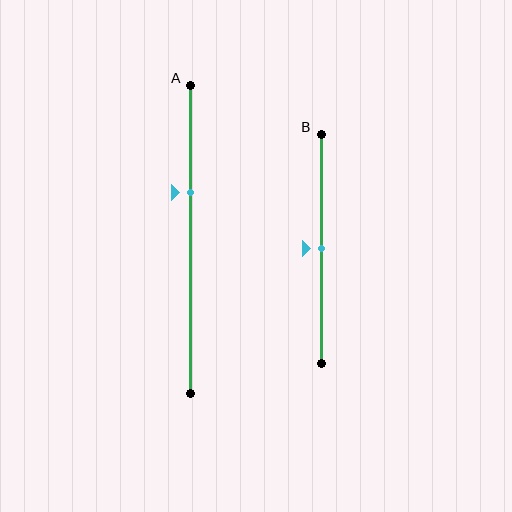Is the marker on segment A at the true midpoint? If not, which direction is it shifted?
No, the marker on segment A is shifted upward by about 15% of the segment length.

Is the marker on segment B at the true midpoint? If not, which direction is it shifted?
Yes, the marker on segment B is at the true midpoint.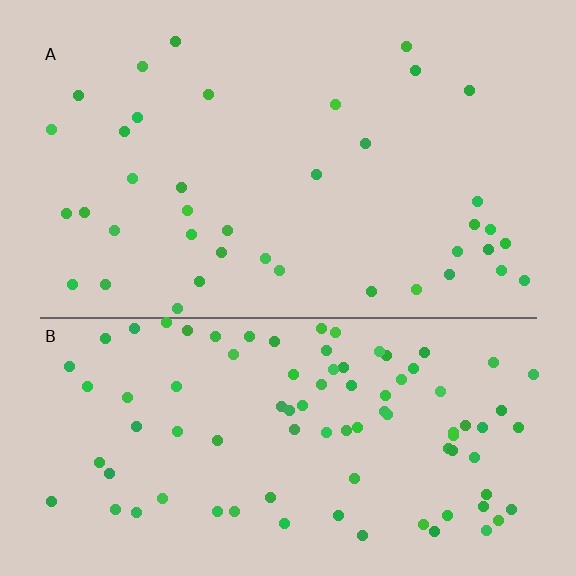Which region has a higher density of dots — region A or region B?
B (the bottom).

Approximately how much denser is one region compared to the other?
Approximately 2.3× — region B over region A.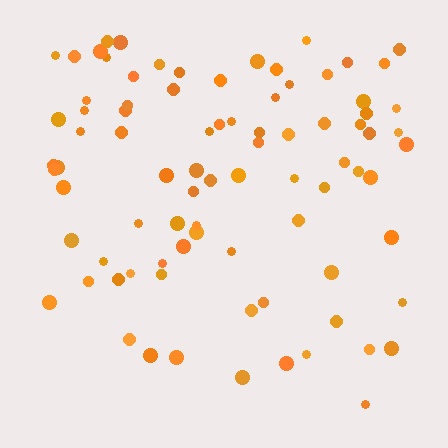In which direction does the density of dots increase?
From bottom to top, with the top side densest.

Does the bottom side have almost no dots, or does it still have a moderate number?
Still a moderate number, just noticeably fewer than the top.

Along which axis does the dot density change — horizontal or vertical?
Vertical.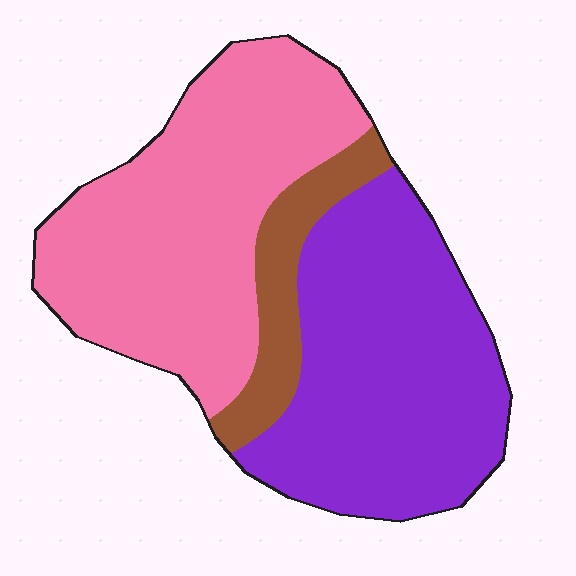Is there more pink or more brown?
Pink.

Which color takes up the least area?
Brown, at roughly 10%.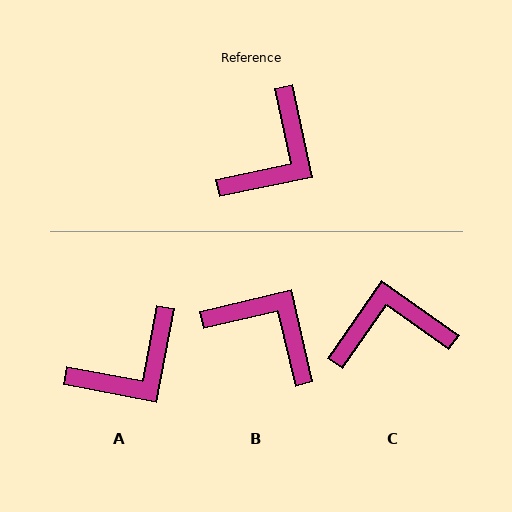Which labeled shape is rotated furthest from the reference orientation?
C, about 133 degrees away.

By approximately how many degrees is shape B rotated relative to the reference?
Approximately 91 degrees counter-clockwise.